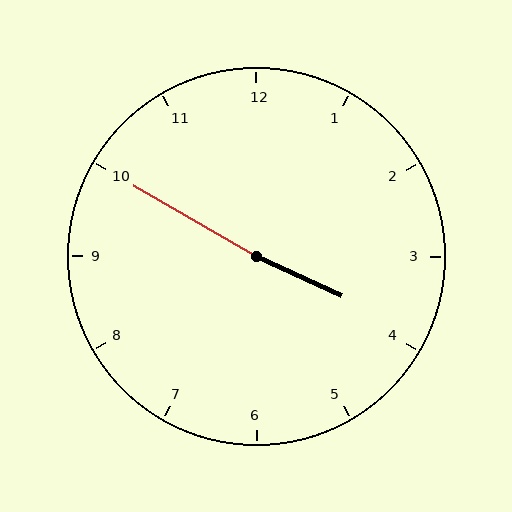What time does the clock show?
3:50.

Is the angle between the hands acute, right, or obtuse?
It is obtuse.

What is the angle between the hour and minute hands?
Approximately 175 degrees.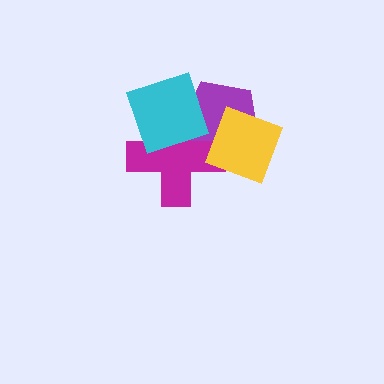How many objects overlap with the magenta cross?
3 objects overlap with the magenta cross.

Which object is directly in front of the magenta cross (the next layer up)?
The cyan diamond is directly in front of the magenta cross.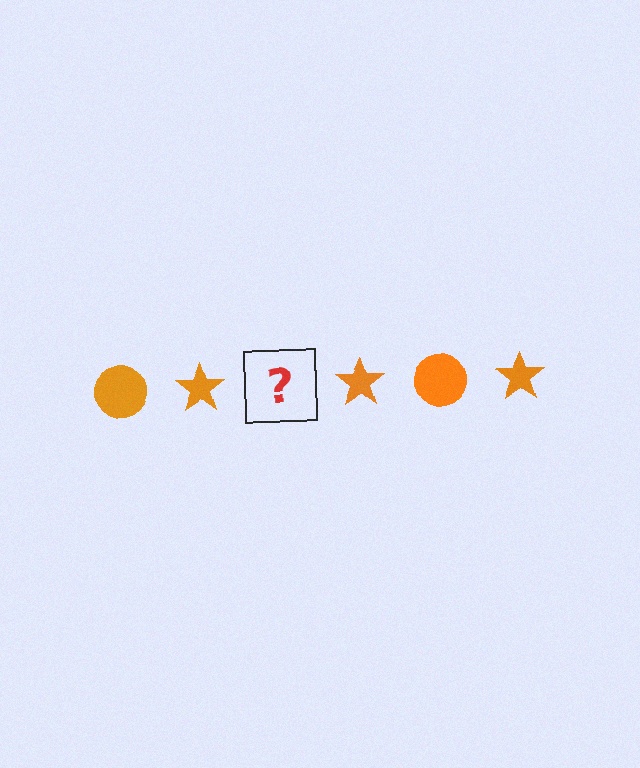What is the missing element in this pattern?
The missing element is an orange circle.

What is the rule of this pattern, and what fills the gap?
The rule is that the pattern cycles through circle, star shapes in orange. The gap should be filled with an orange circle.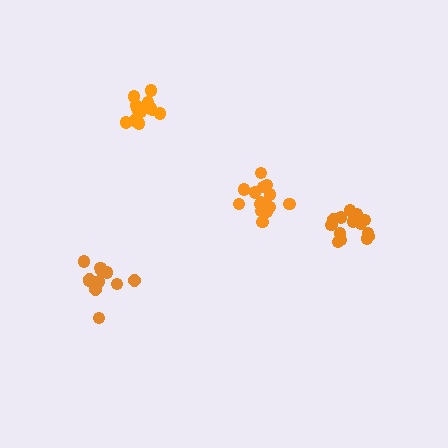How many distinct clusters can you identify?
There are 4 distinct clusters.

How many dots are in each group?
Group 1: 16 dots, Group 2: 14 dots, Group 3: 15 dots, Group 4: 11 dots (56 total).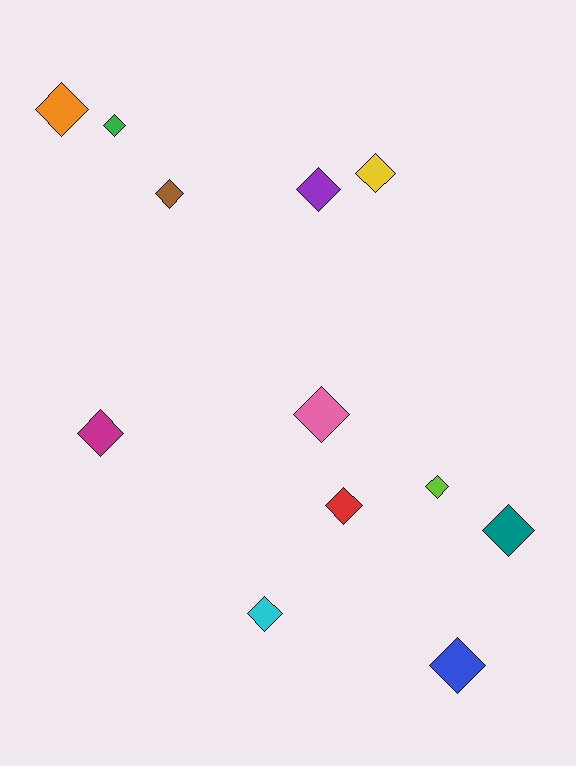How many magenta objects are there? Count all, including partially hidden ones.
There is 1 magenta object.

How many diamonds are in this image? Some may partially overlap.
There are 12 diamonds.